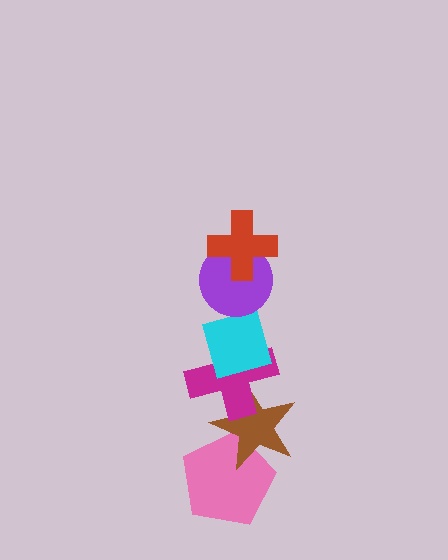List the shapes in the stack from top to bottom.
From top to bottom: the red cross, the purple circle, the cyan diamond, the magenta cross, the brown star, the pink pentagon.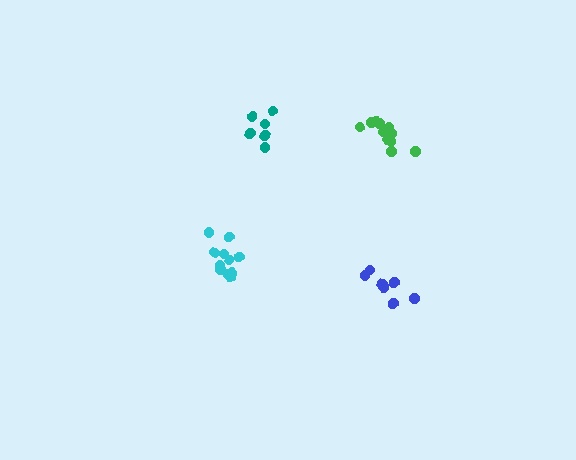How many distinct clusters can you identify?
There are 4 distinct clusters.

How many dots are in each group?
Group 1: 11 dots, Group 2: 6 dots, Group 3: 7 dots, Group 4: 11 dots (35 total).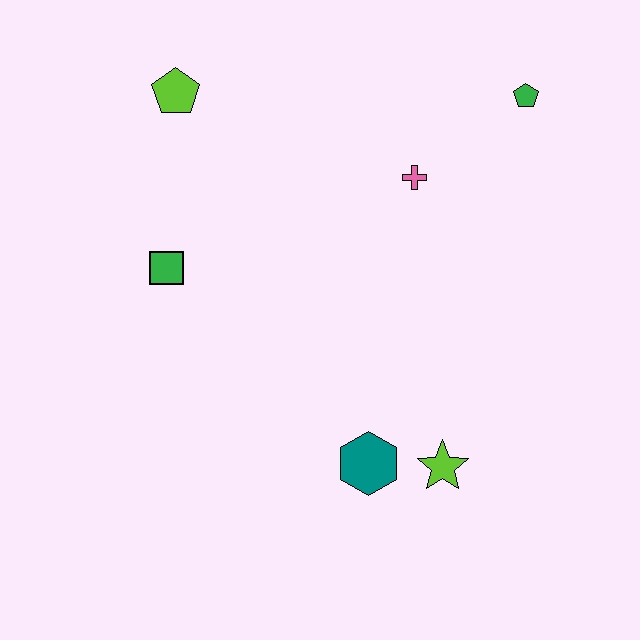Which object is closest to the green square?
The lime pentagon is closest to the green square.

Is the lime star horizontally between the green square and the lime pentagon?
No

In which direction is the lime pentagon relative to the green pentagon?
The lime pentagon is to the left of the green pentagon.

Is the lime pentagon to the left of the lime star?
Yes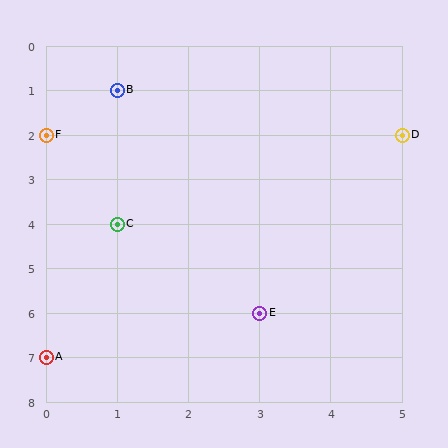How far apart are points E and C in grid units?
Points E and C are 2 columns and 2 rows apart (about 2.8 grid units diagonally).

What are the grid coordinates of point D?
Point D is at grid coordinates (5, 2).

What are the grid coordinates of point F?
Point F is at grid coordinates (0, 2).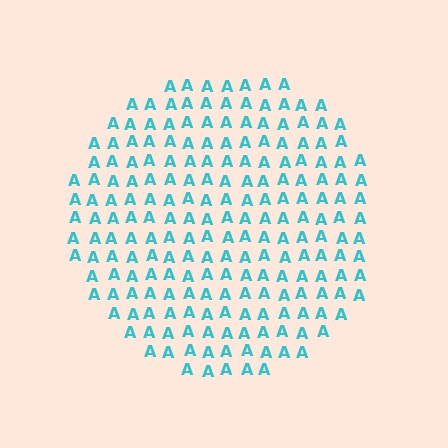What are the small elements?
The small elements are letter A's.